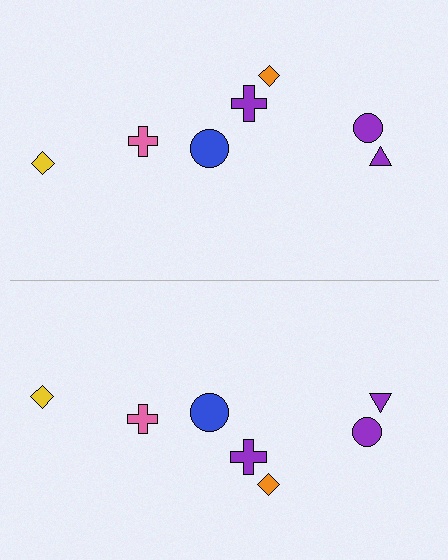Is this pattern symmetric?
Yes, this pattern has bilateral (reflection) symmetry.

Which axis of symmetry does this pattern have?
The pattern has a horizontal axis of symmetry running through the center of the image.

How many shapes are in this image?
There are 14 shapes in this image.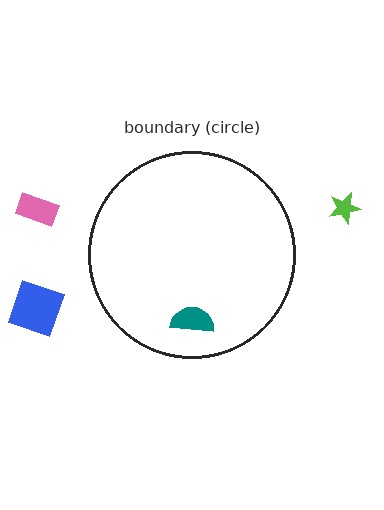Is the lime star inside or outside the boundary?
Outside.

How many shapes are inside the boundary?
1 inside, 3 outside.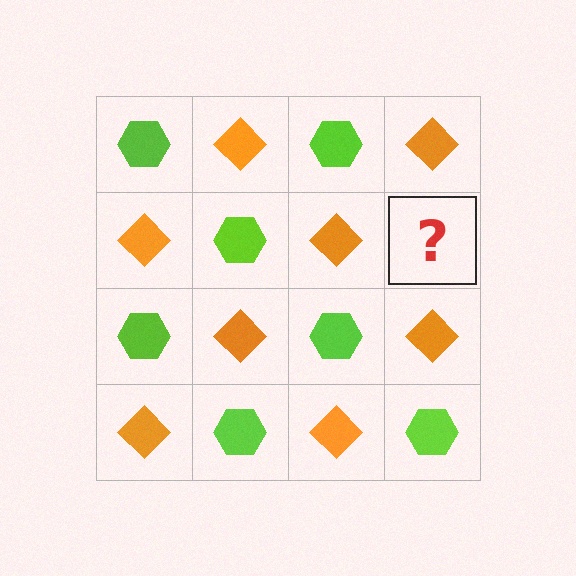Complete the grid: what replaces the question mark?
The question mark should be replaced with a lime hexagon.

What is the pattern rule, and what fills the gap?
The rule is that it alternates lime hexagon and orange diamond in a checkerboard pattern. The gap should be filled with a lime hexagon.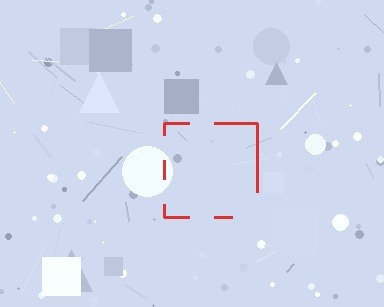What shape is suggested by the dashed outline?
The dashed outline suggests a square.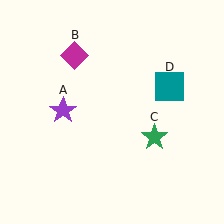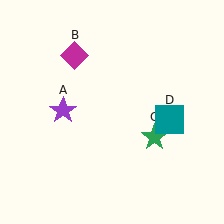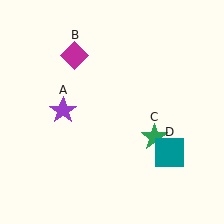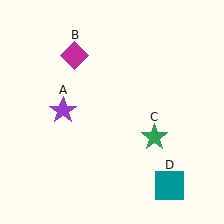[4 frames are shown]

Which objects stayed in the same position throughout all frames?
Purple star (object A) and magenta diamond (object B) and green star (object C) remained stationary.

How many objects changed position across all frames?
1 object changed position: teal square (object D).